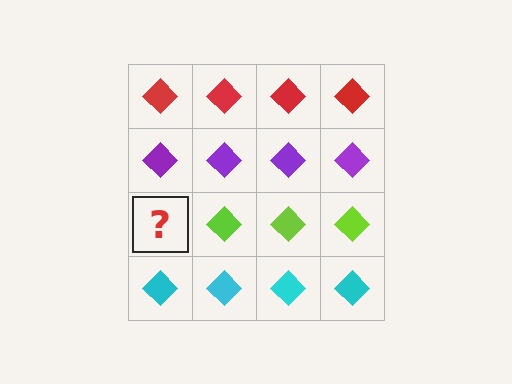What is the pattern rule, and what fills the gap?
The rule is that each row has a consistent color. The gap should be filled with a lime diamond.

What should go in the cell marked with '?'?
The missing cell should contain a lime diamond.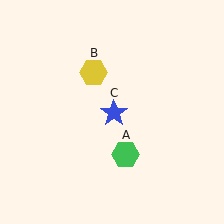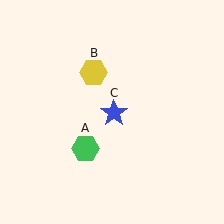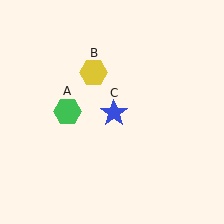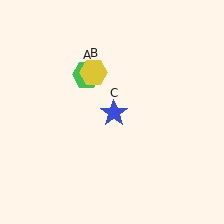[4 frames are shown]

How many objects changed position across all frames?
1 object changed position: green hexagon (object A).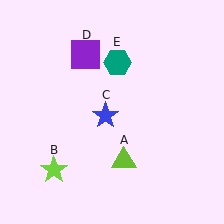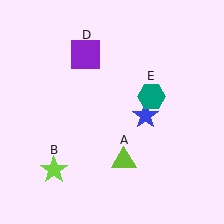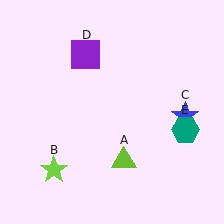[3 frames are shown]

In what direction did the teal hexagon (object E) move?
The teal hexagon (object E) moved down and to the right.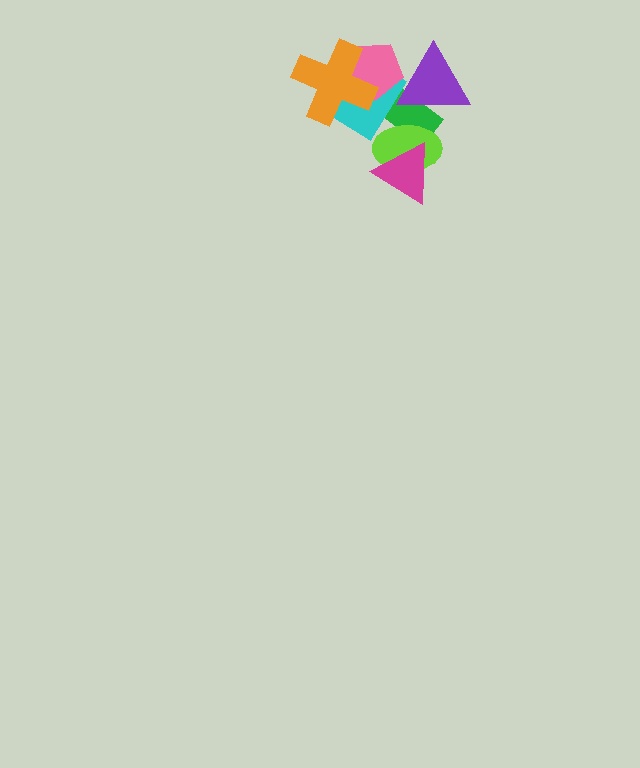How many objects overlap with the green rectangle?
4 objects overlap with the green rectangle.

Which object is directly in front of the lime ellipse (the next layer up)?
The cyan diamond is directly in front of the lime ellipse.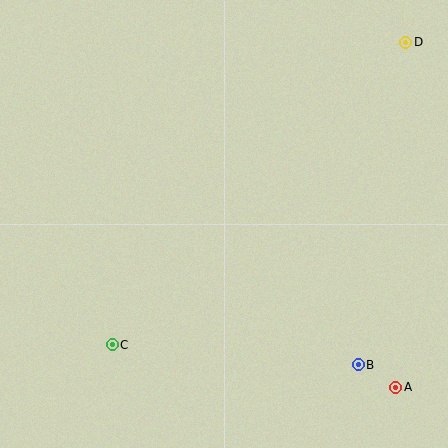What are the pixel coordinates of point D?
Point D is at (406, 42).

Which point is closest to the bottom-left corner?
Point C is closest to the bottom-left corner.